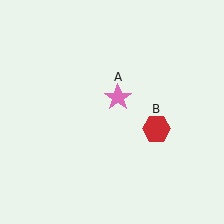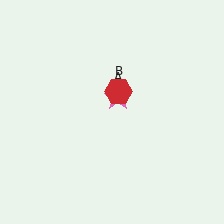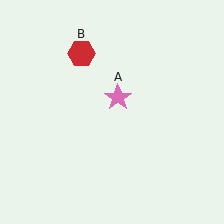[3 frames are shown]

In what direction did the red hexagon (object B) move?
The red hexagon (object B) moved up and to the left.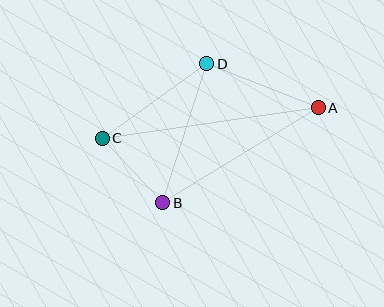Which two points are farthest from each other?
Points A and C are farthest from each other.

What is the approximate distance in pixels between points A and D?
The distance between A and D is approximately 120 pixels.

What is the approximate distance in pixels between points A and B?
The distance between A and B is approximately 182 pixels.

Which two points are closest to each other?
Points B and C are closest to each other.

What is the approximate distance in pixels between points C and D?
The distance between C and D is approximately 128 pixels.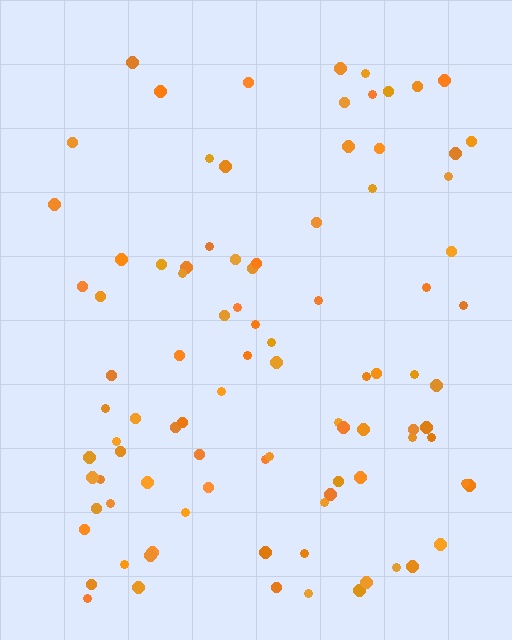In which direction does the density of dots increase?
From top to bottom, with the bottom side densest.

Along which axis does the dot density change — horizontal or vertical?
Vertical.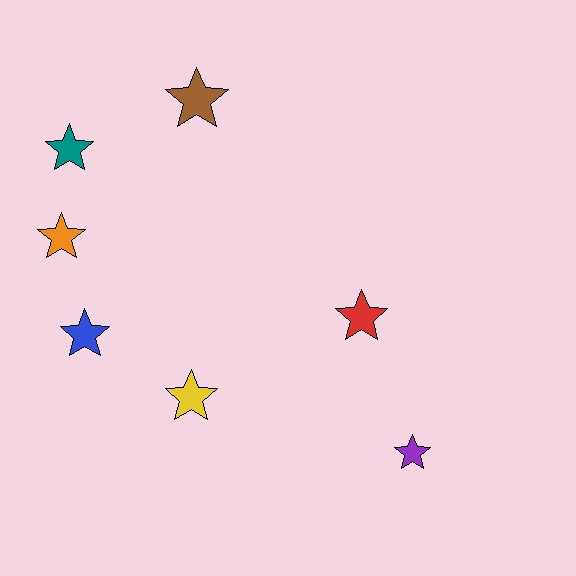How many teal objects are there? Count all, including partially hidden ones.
There is 1 teal object.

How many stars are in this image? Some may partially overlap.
There are 7 stars.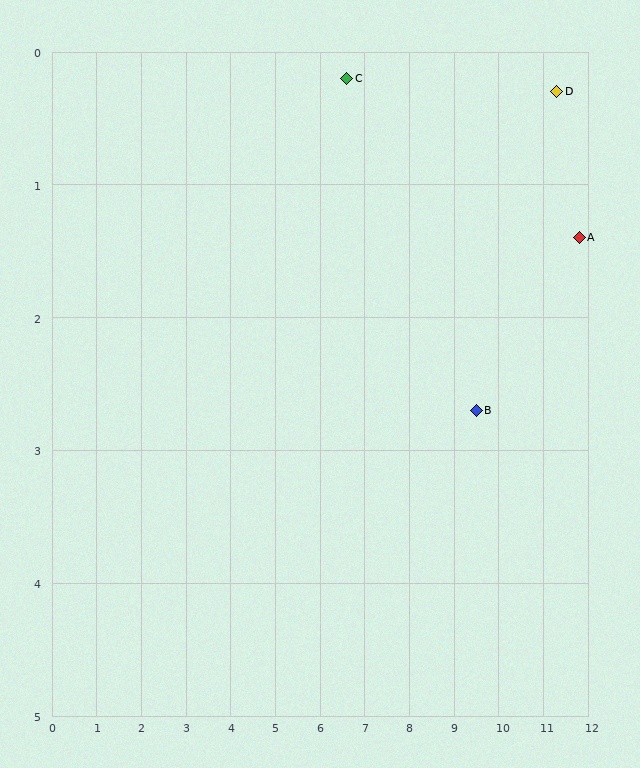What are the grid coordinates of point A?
Point A is at approximately (11.8, 1.4).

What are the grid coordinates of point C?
Point C is at approximately (6.6, 0.2).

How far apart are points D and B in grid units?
Points D and B are about 3.0 grid units apart.